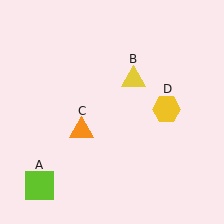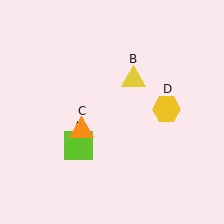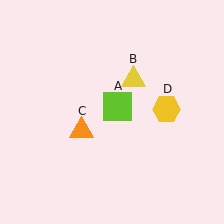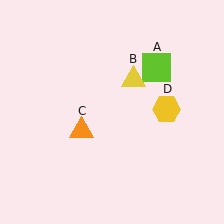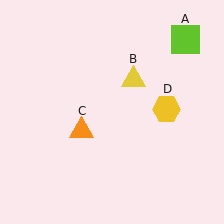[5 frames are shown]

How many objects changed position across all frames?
1 object changed position: lime square (object A).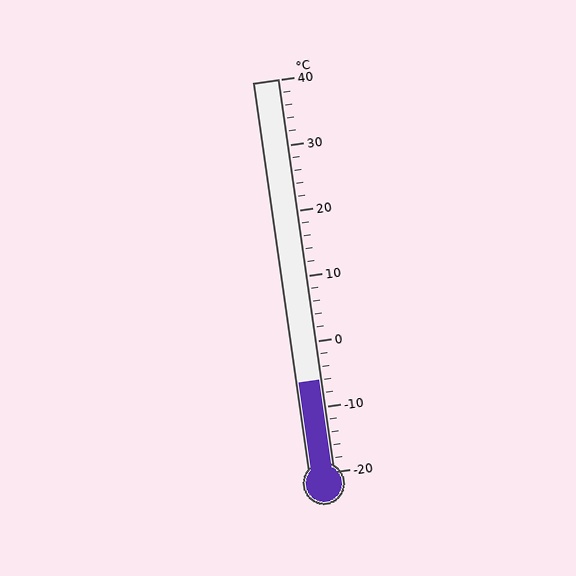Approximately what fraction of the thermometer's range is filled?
The thermometer is filled to approximately 25% of its range.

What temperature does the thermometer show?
The thermometer shows approximately -6°C.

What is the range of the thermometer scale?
The thermometer scale ranges from -20°C to 40°C.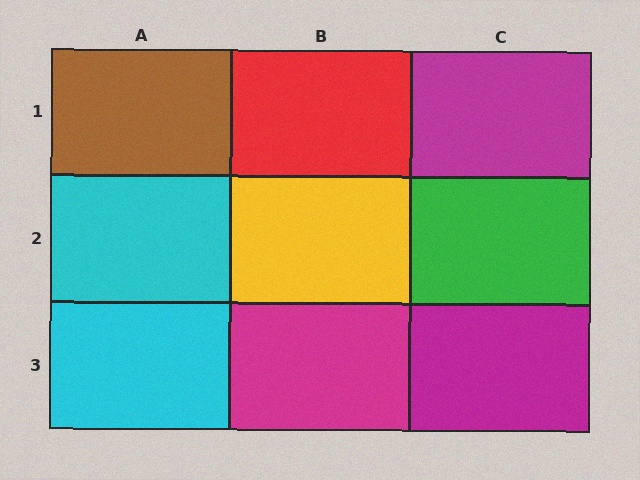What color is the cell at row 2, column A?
Cyan.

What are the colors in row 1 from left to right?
Brown, red, magenta.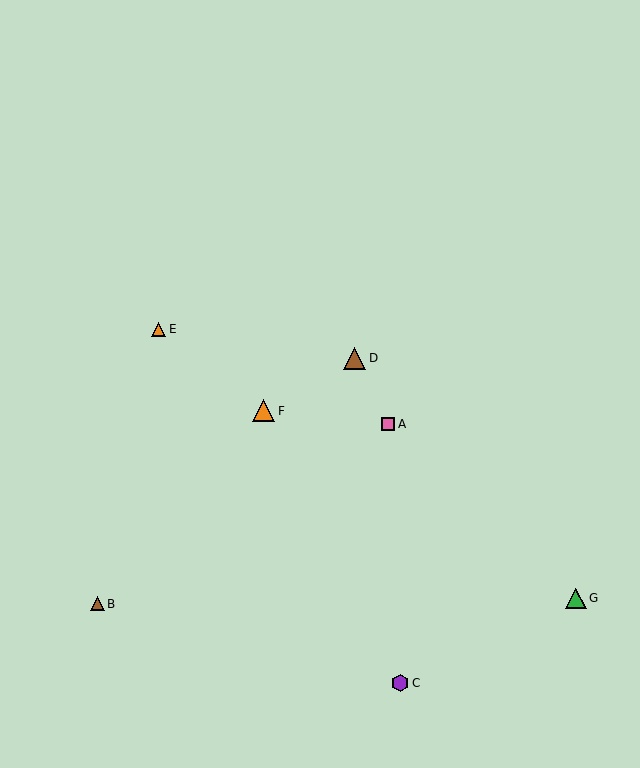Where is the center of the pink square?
The center of the pink square is at (388, 424).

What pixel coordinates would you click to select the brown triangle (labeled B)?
Click at (98, 604) to select the brown triangle B.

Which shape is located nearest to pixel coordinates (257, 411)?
The orange triangle (labeled F) at (263, 411) is nearest to that location.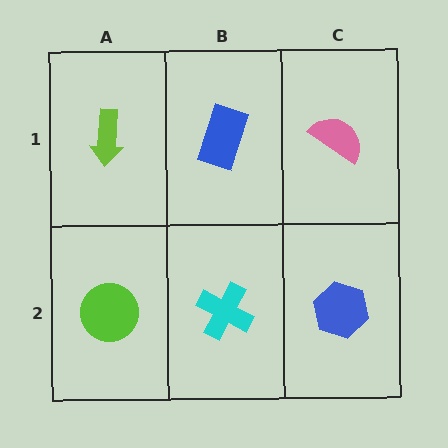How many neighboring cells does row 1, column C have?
2.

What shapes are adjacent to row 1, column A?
A lime circle (row 2, column A), a blue rectangle (row 1, column B).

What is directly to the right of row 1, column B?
A pink semicircle.